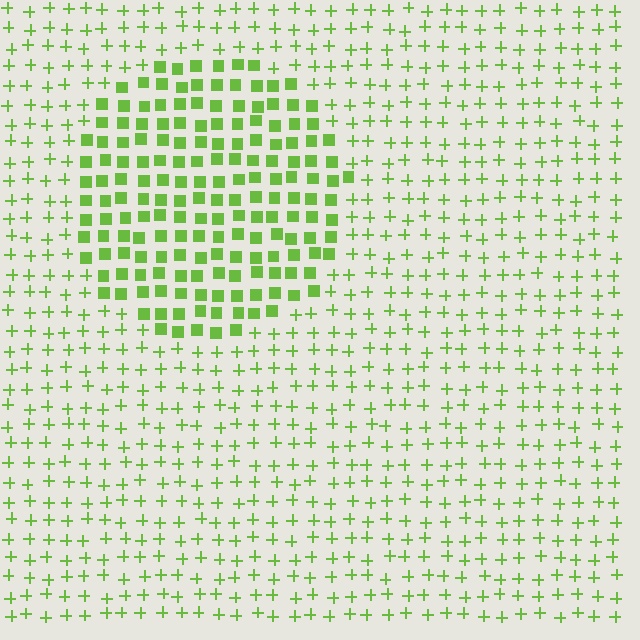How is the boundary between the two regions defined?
The boundary is defined by a change in element shape: squares inside vs. plus signs outside. All elements share the same color and spacing.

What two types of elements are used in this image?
The image uses squares inside the circle region and plus signs outside it.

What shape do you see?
I see a circle.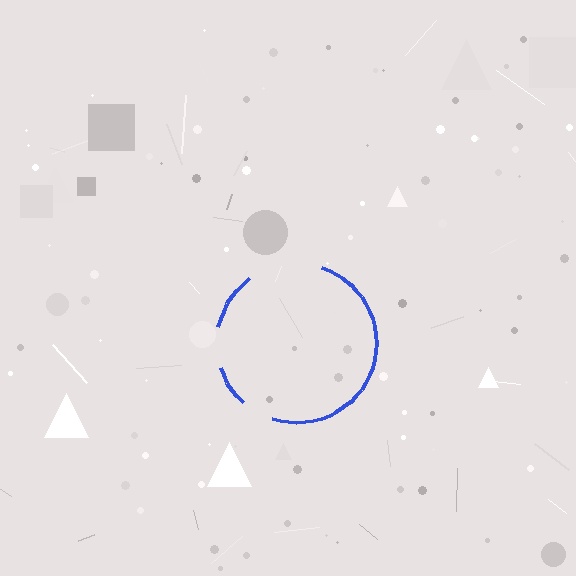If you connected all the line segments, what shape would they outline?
They would outline a circle.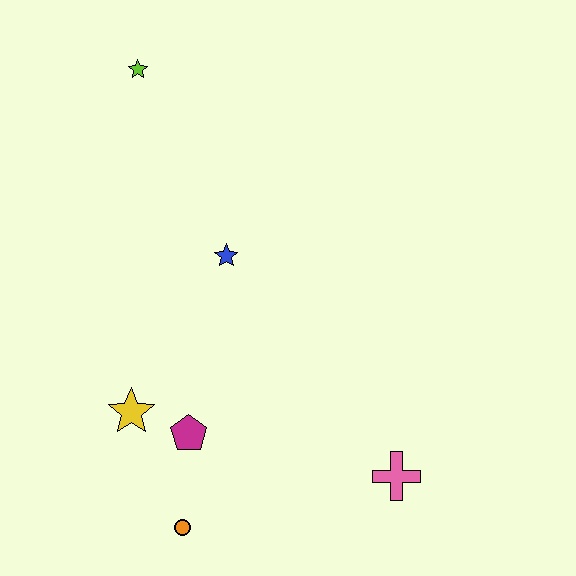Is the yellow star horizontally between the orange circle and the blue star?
No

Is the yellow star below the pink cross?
No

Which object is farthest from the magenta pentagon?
The lime star is farthest from the magenta pentagon.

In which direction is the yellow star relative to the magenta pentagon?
The yellow star is to the left of the magenta pentagon.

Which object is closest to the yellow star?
The magenta pentagon is closest to the yellow star.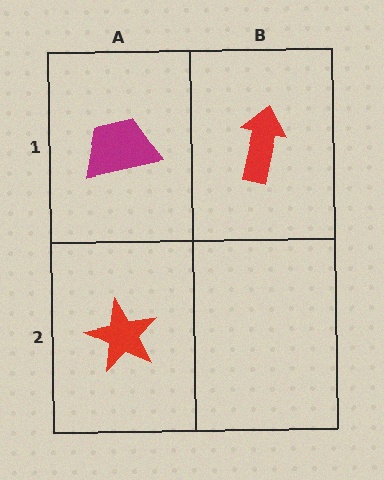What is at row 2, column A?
A red star.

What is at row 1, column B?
A red arrow.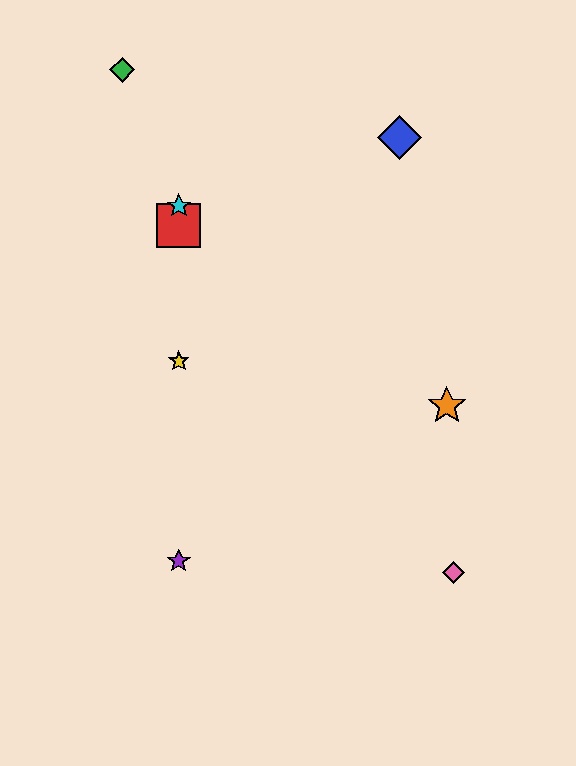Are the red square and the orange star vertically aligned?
No, the red square is at x≈179 and the orange star is at x≈447.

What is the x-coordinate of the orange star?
The orange star is at x≈447.